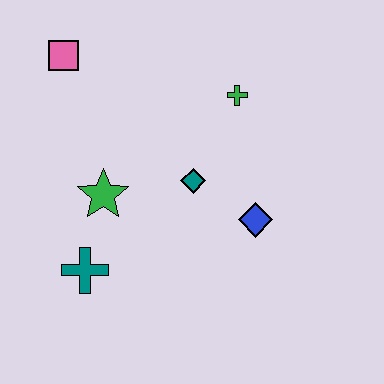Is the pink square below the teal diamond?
No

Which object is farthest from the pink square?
The blue diamond is farthest from the pink square.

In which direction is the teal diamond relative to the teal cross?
The teal diamond is to the right of the teal cross.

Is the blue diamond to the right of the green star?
Yes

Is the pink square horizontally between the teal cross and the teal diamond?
No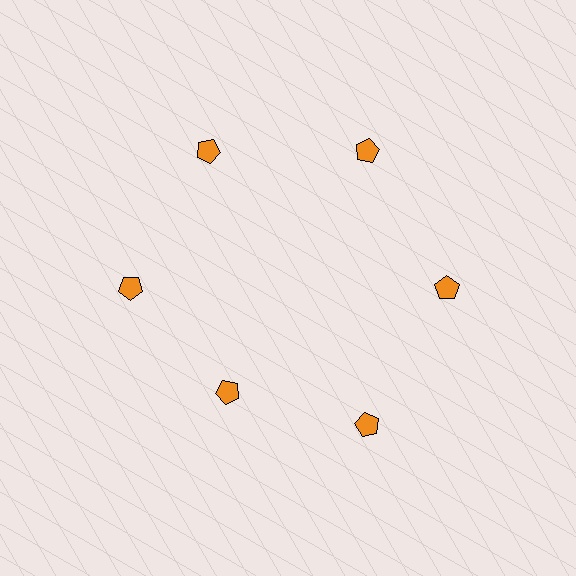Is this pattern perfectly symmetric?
No. The 6 orange pentagons are arranged in a ring, but one element near the 7 o'clock position is pulled inward toward the center, breaking the 6-fold rotational symmetry.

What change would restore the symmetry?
The symmetry would be restored by moving it outward, back onto the ring so that all 6 pentagons sit at equal angles and equal distance from the center.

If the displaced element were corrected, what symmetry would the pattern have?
It would have 6-fold rotational symmetry — the pattern would map onto itself every 60 degrees.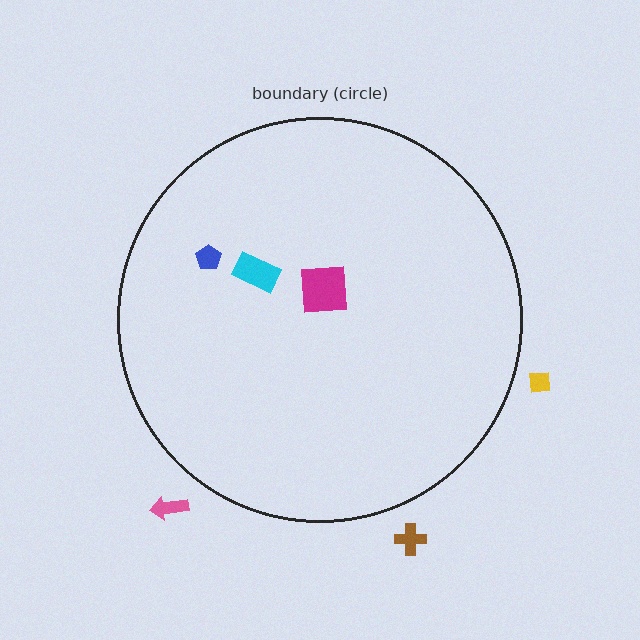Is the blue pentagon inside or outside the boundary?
Inside.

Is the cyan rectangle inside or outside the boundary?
Inside.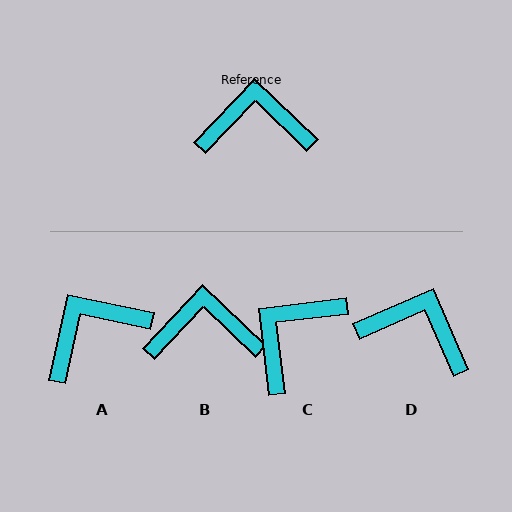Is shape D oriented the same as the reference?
No, it is off by about 23 degrees.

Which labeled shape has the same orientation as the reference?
B.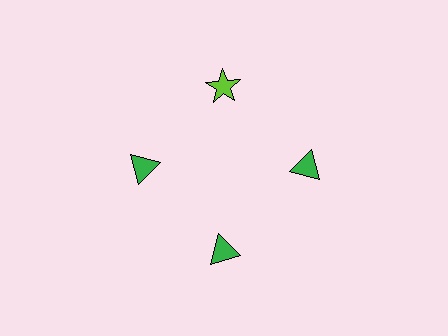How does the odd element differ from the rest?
It differs in both color (lime instead of green) and shape (star instead of triangle).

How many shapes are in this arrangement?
There are 4 shapes arranged in a ring pattern.